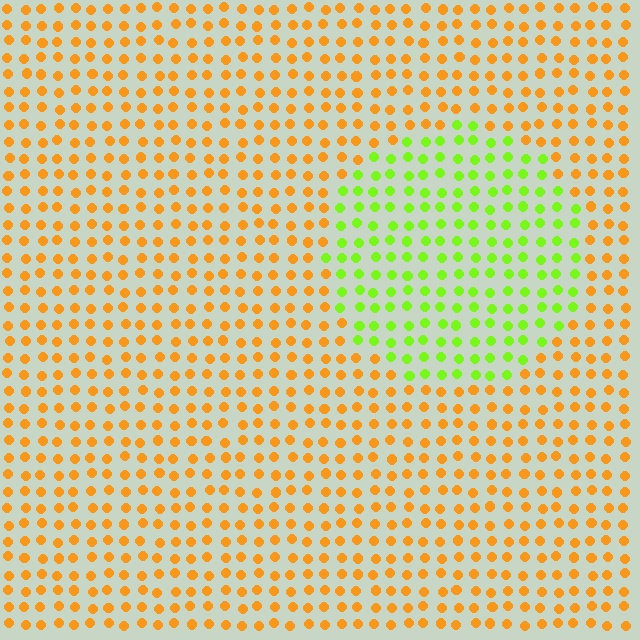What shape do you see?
I see a circle.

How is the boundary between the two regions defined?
The boundary is defined purely by a slight shift in hue (about 61 degrees). Spacing, size, and orientation are identical on both sides.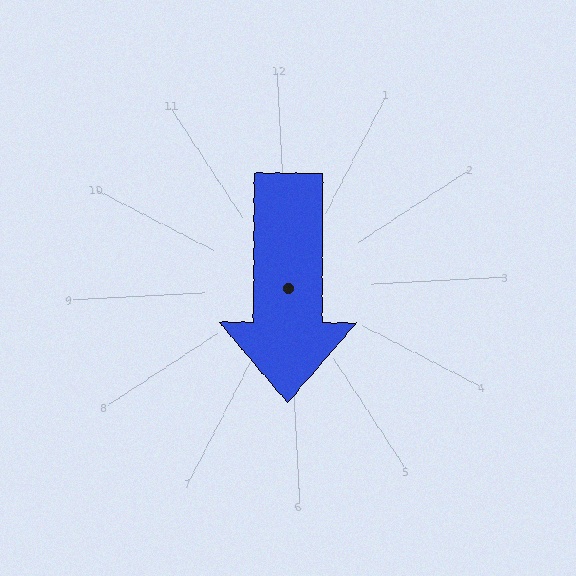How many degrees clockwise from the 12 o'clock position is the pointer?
Approximately 183 degrees.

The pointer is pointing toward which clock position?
Roughly 6 o'clock.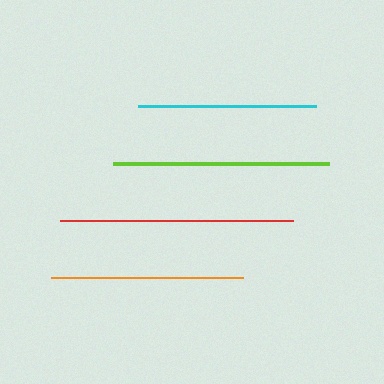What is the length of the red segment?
The red segment is approximately 233 pixels long.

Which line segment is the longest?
The red line is the longest at approximately 233 pixels.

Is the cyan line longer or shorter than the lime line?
The lime line is longer than the cyan line.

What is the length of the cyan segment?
The cyan segment is approximately 177 pixels long.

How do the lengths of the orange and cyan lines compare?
The orange and cyan lines are approximately the same length.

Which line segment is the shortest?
The cyan line is the shortest at approximately 177 pixels.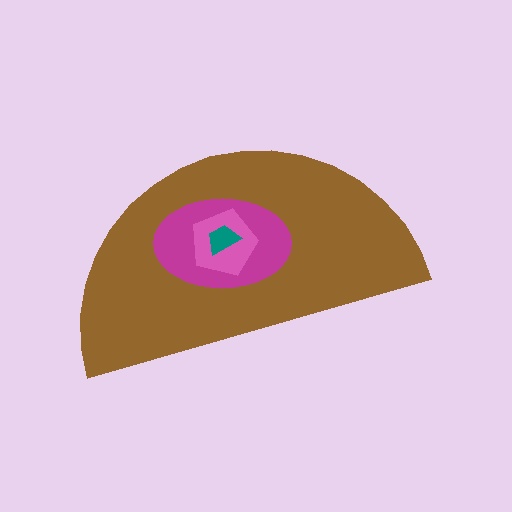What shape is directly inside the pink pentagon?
The teal trapezoid.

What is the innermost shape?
The teal trapezoid.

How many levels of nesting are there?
4.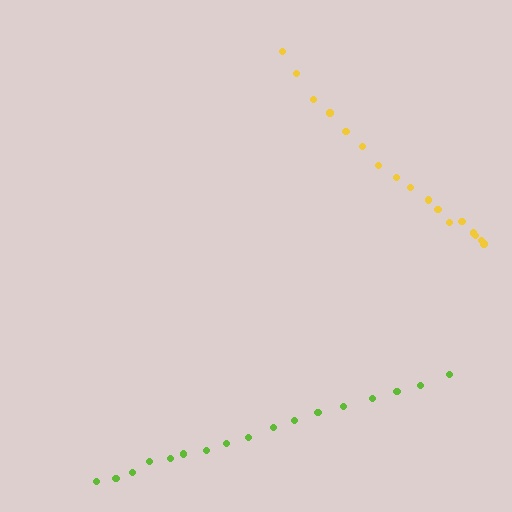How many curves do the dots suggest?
There are 2 distinct paths.